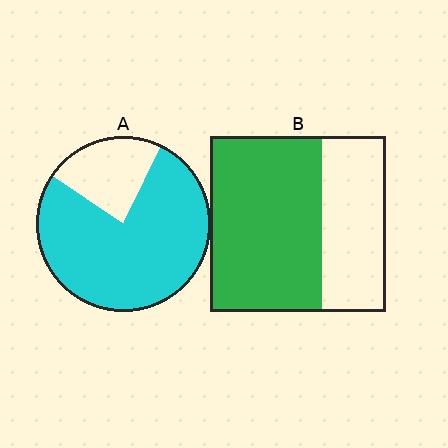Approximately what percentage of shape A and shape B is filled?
A is approximately 75% and B is approximately 65%.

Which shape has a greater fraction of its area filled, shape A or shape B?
Shape A.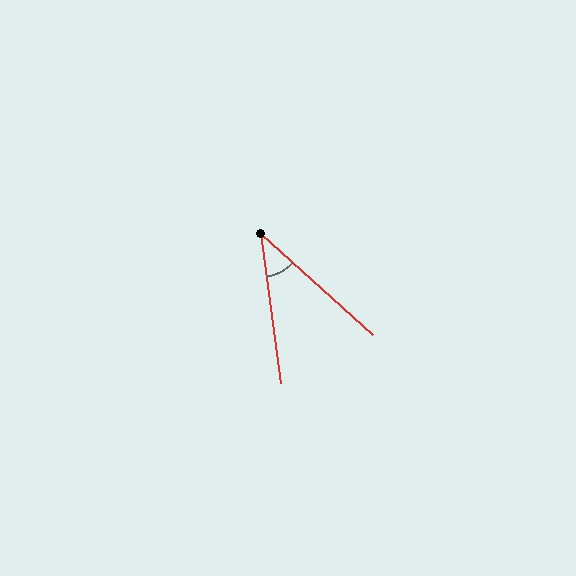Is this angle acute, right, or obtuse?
It is acute.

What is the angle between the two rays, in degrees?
Approximately 40 degrees.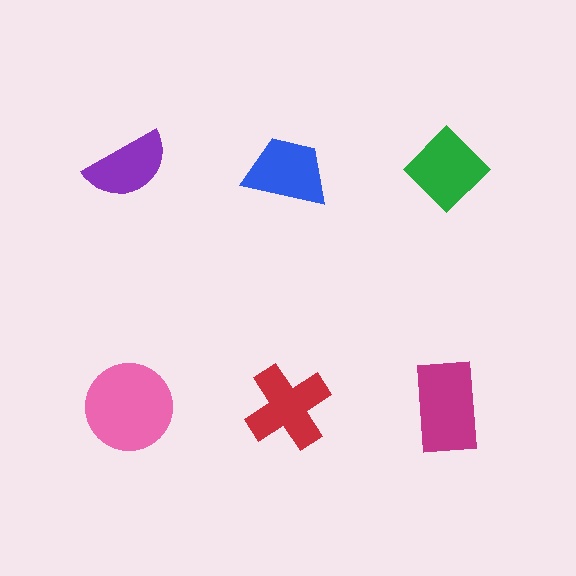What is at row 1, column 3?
A green diamond.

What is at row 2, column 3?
A magenta rectangle.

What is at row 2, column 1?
A pink circle.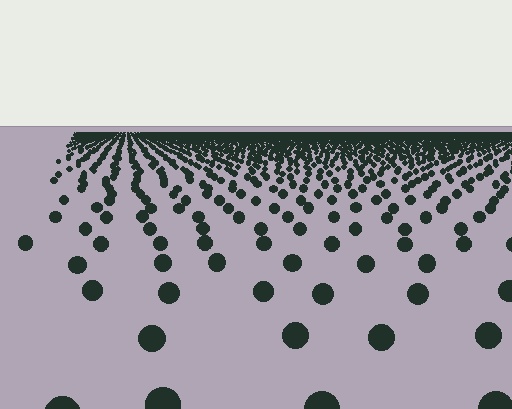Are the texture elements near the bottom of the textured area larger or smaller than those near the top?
Larger. Near the bottom, elements are closer to the viewer and appear at a bigger on-screen size.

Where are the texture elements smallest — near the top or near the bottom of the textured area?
Near the top.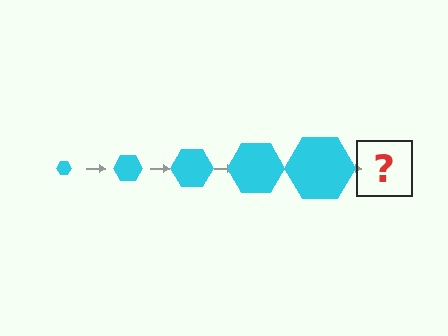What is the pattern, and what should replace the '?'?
The pattern is that the hexagon gets progressively larger each step. The '?' should be a cyan hexagon, larger than the previous one.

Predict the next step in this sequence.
The next step is a cyan hexagon, larger than the previous one.